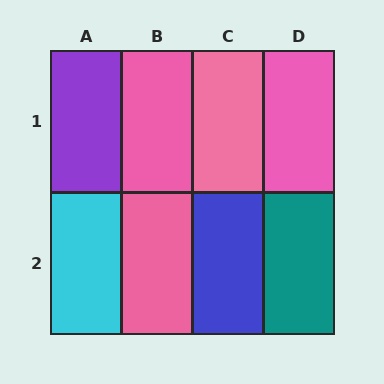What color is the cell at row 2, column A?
Cyan.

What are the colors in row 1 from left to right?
Purple, pink, pink, pink.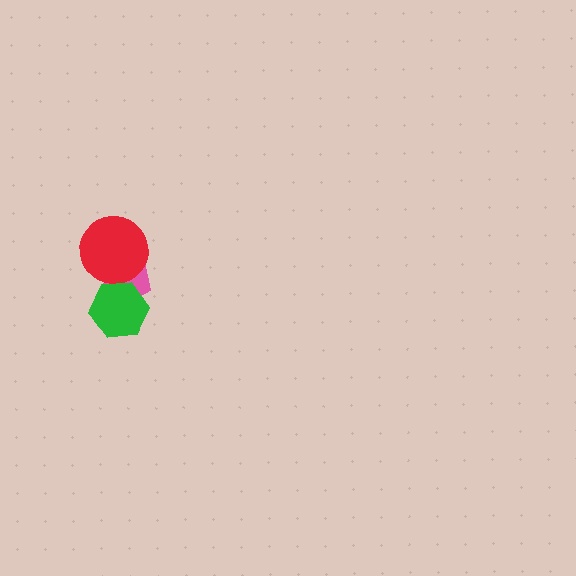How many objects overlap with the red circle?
1 object overlaps with the red circle.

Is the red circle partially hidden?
No, no other shape covers it.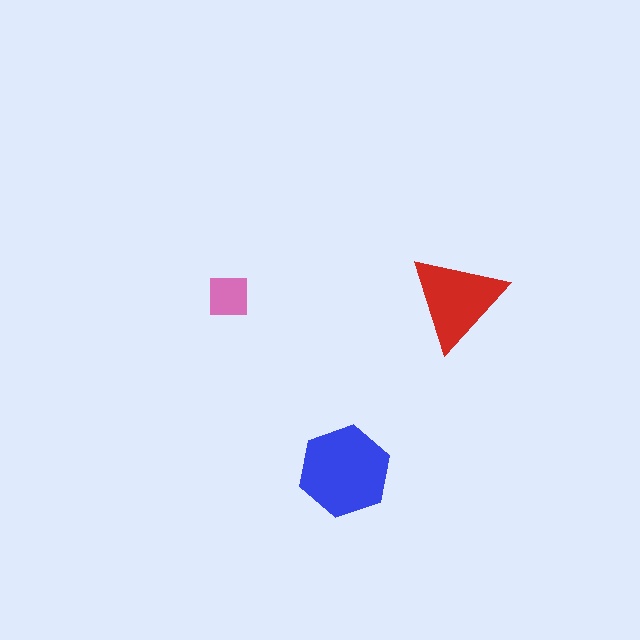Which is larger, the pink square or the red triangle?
The red triangle.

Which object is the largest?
The blue hexagon.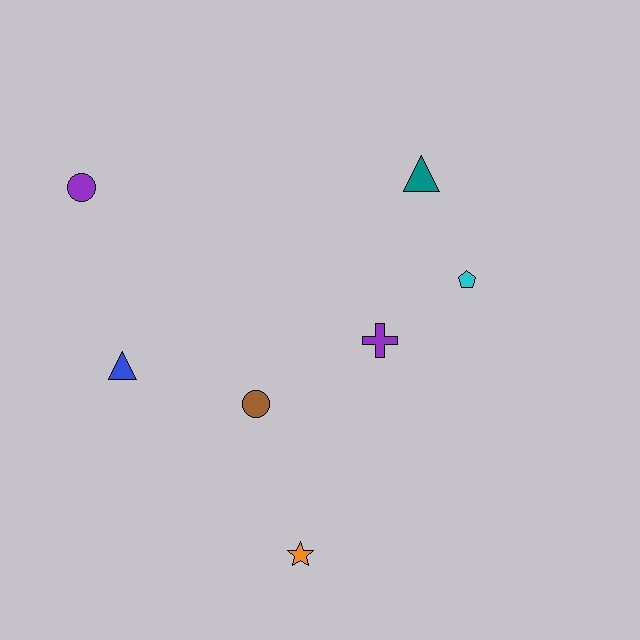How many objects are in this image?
There are 7 objects.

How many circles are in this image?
There are 2 circles.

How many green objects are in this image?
There are no green objects.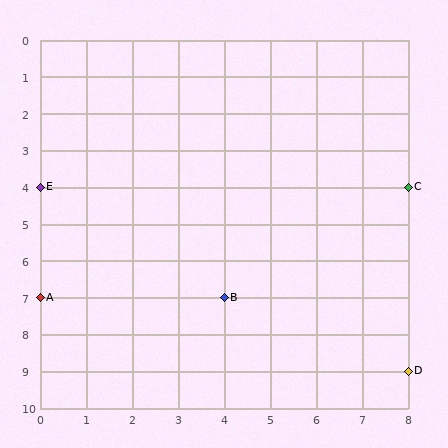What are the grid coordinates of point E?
Point E is at grid coordinates (0, 4).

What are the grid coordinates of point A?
Point A is at grid coordinates (0, 7).